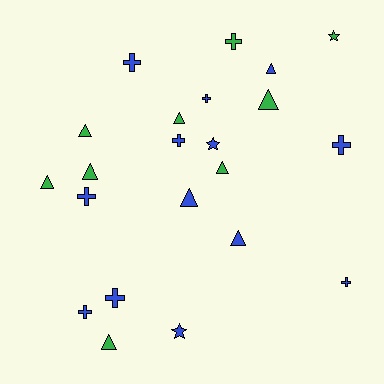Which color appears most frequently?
Blue, with 13 objects.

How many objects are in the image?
There are 22 objects.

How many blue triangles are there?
There are 3 blue triangles.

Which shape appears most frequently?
Triangle, with 10 objects.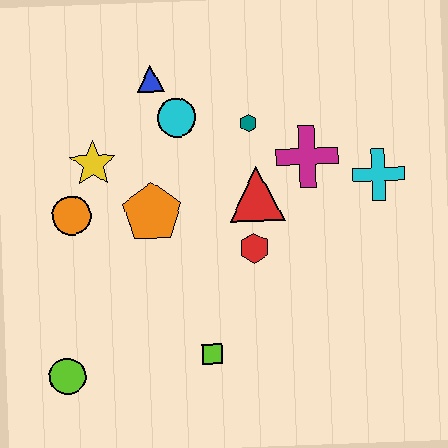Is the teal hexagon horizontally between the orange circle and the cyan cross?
Yes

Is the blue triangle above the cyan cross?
Yes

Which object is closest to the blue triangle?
The cyan circle is closest to the blue triangle.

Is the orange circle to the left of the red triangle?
Yes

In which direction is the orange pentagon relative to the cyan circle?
The orange pentagon is below the cyan circle.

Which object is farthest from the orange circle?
The cyan cross is farthest from the orange circle.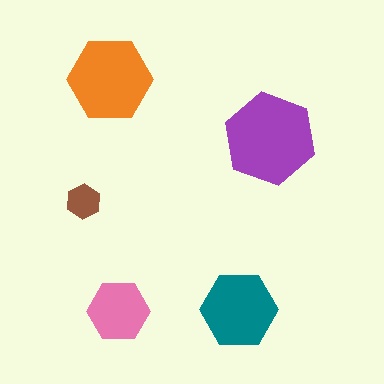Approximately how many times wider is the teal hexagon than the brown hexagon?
About 2 times wider.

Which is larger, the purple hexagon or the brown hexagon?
The purple one.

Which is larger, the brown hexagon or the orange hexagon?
The orange one.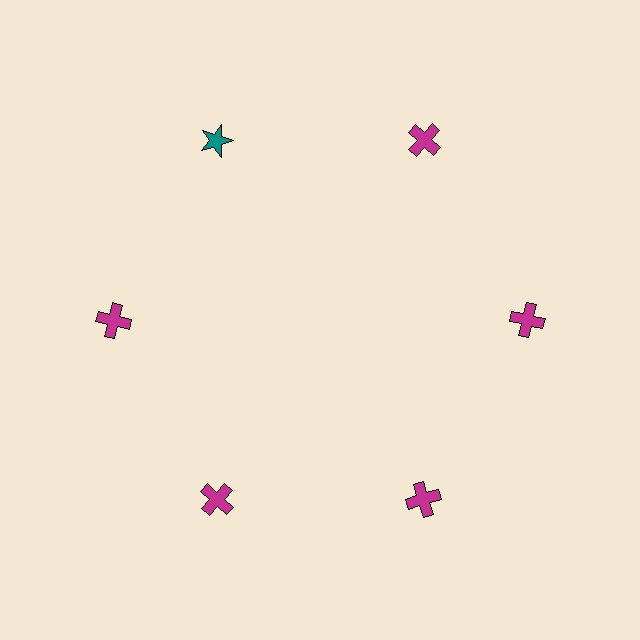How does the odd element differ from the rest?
It differs in both color (teal instead of magenta) and shape (star instead of cross).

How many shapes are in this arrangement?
There are 6 shapes arranged in a ring pattern.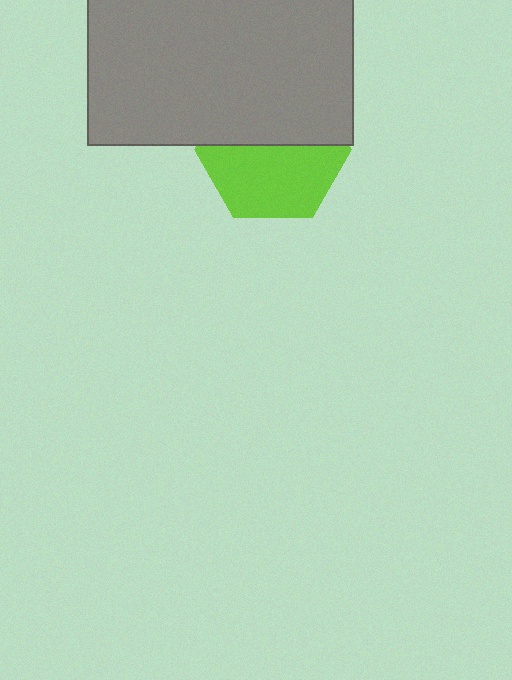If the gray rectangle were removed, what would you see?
You would see the complete lime hexagon.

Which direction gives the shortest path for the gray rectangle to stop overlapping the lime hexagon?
Moving up gives the shortest separation.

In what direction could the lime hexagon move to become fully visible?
The lime hexagon could move down. That would shift it out from behind the gray rectangle entirely.